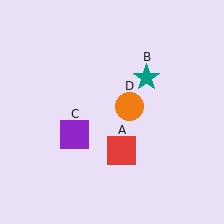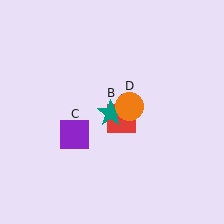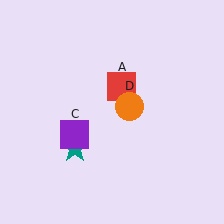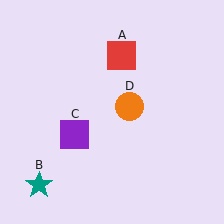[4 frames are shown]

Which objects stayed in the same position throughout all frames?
Purple square (object C) and orange circle (object D) remained stationary.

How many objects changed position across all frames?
2 objects changed position: red square (object A), teal star (object B).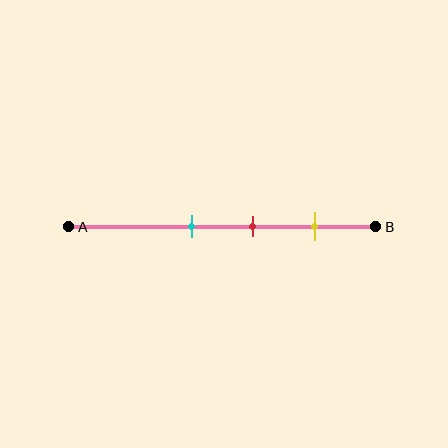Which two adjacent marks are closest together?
The cyan and red marks are the closest adjacent pair.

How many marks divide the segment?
There are 3 marks dividing the segment.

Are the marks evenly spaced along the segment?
Yes, the marks are approximately evenly spaced.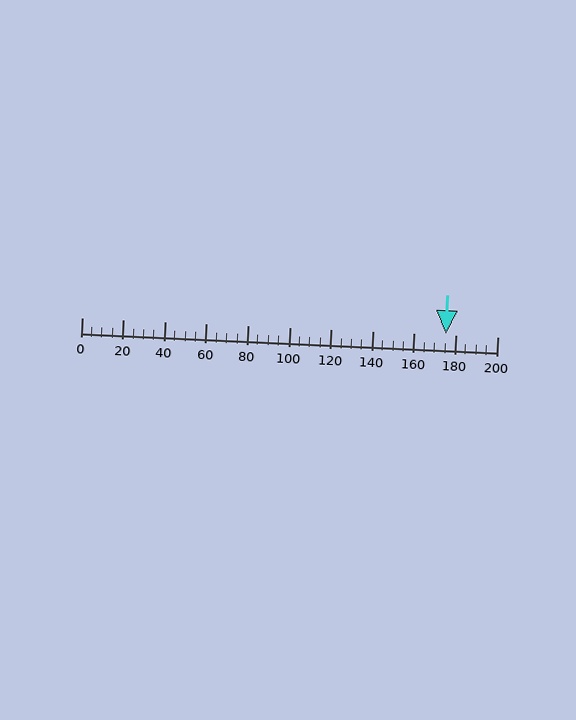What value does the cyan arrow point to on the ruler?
The cyan arrow points to approximately 175.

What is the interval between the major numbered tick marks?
The major tick marks are spaced 20 units apart.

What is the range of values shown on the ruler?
The ruler shows values from 0 to 200.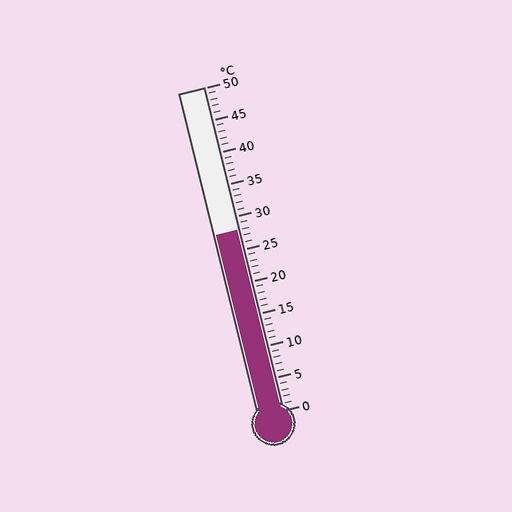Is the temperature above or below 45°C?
The temperature is below 45°C.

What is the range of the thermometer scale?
The thermometer scale ranges from 0°C to 50°C.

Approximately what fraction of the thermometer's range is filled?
The thermometer is filled to approximately 55% of its range.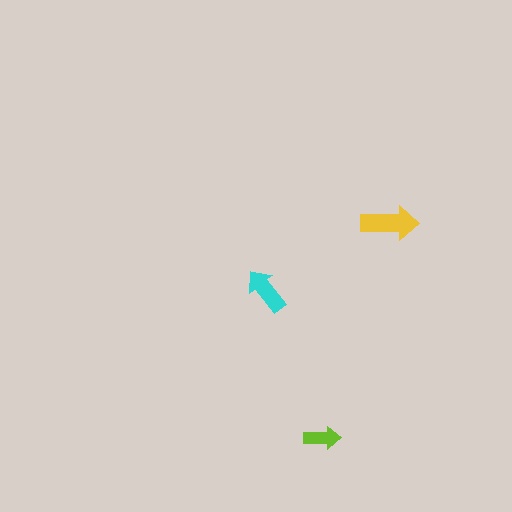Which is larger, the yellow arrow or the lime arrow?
The yellow one.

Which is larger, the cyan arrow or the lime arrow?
The cyan one.